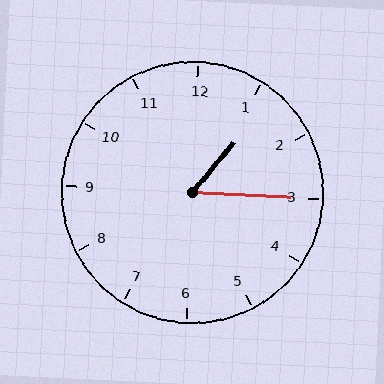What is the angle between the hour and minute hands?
Approximately 52 degrees.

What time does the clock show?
1:15.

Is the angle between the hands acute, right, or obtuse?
It is acute.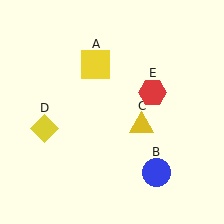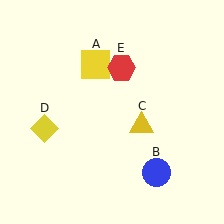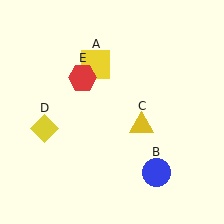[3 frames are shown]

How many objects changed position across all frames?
1 object changed position: red hexagon (object E).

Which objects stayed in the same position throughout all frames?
Yellow square (object A) and blue circle (object B) and yellow triangle (object C) and yellow diamond (object D) remained stationary.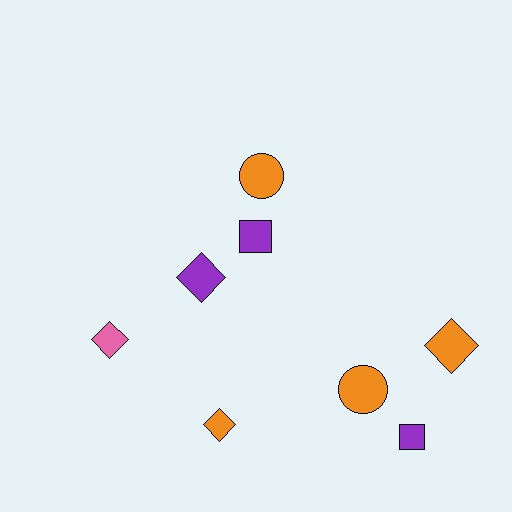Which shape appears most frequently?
Diamond, with 4 objects.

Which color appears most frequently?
Orange, with 4 objects.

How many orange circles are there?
There are 2 orange circles.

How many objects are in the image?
There are 8 objects.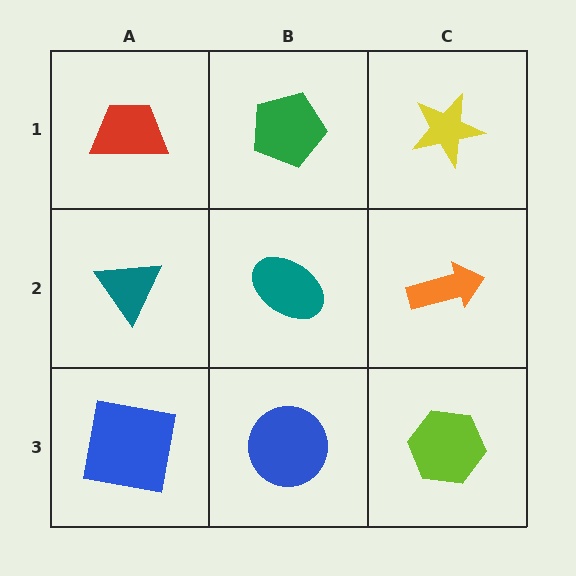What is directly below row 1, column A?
A teal triangle.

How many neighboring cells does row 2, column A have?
3.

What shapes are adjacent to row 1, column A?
A teal triangle (row 2, column A), a green pentagon (row 1, column B).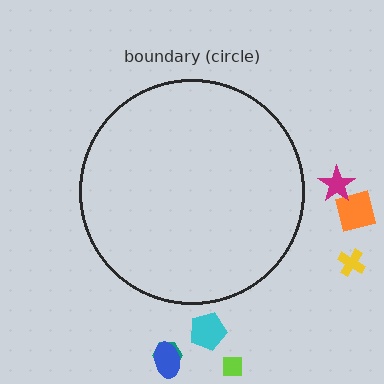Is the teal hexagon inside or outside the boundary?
Outside.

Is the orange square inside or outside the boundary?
Outside.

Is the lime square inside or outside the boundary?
Outside.